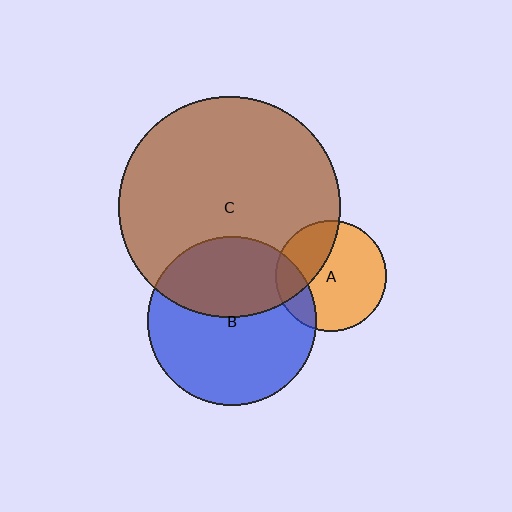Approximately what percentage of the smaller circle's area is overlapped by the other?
Approximately 40%.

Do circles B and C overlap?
Yes.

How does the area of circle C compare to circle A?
Approximately 4.0 times.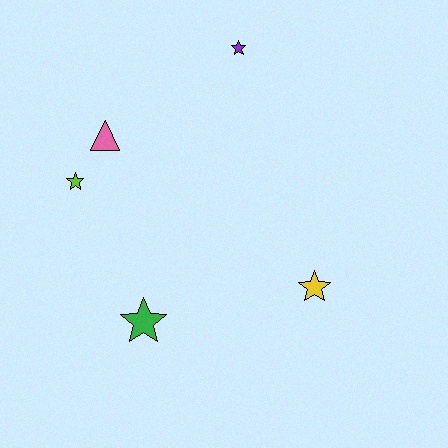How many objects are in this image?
There are 5 objects.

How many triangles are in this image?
There is 1 triangle.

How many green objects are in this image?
There is 1 green object.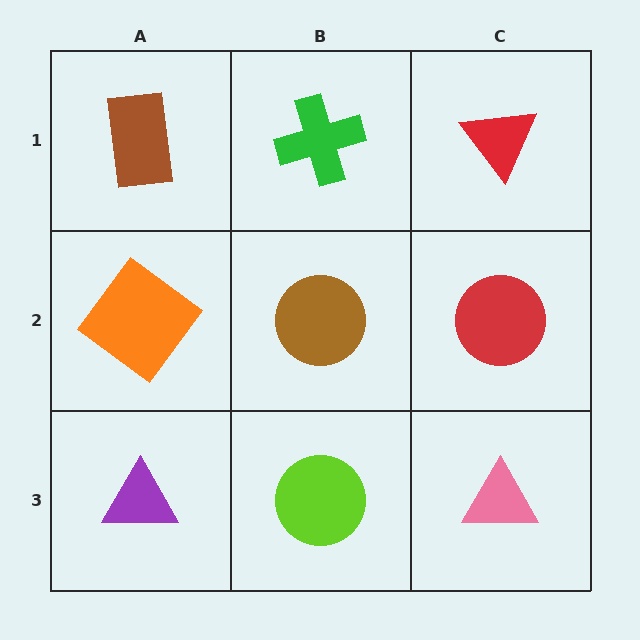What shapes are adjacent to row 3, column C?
A red circle (row 2, column C), a lime circle (row 3, column B).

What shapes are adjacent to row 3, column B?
A brown circle (row 2, column B), a purple triangle (row 3, column A), a pink triangle (row 3, column C).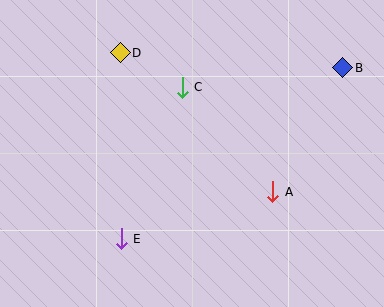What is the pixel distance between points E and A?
The distance between E and A is 159 pixels.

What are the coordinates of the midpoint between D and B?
The midpoint between D and B is at (231, 60).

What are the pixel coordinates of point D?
Point D is at (120, 53).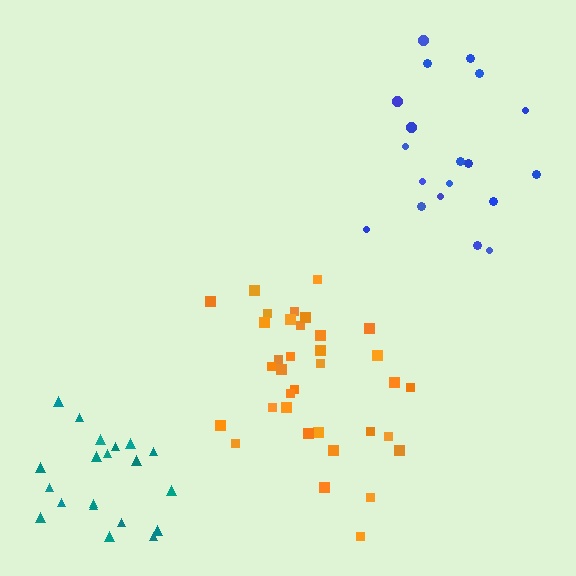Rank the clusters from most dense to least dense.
orange, teal, blue.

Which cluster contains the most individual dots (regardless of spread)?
Orange (35).